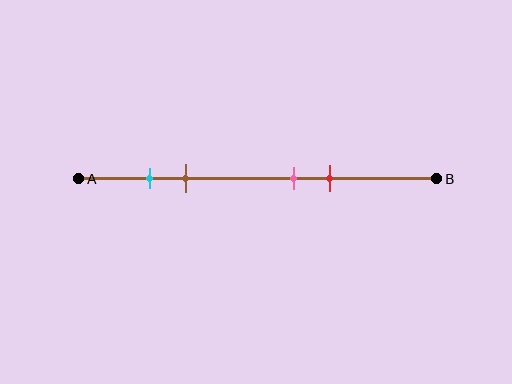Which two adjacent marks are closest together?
The cyan and brown marks are the closest adjacent pair.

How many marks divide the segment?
There are 4 marks dividing the segment.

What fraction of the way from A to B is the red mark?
The red mark is approximately 70% (0.7) of the way from A to B.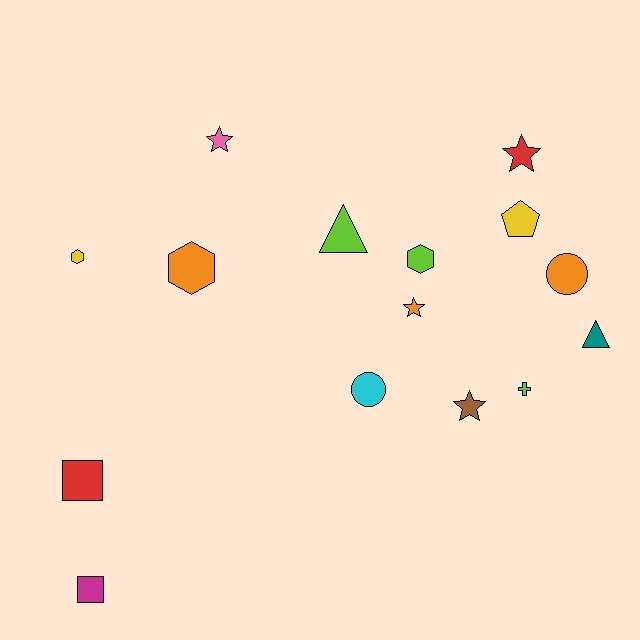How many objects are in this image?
There are 15 objects.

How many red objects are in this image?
There are 2 red objects.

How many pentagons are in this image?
There is 1 pentagon.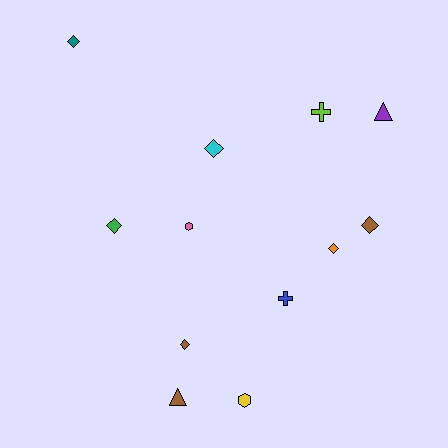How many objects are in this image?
There are 12 objects.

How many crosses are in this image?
There are 2 crosses.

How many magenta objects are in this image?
There are no magenta objects.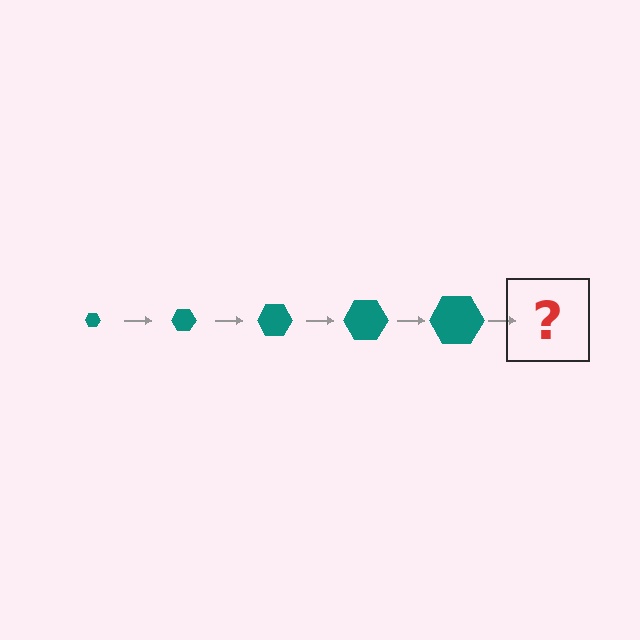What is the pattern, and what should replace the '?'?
The pattern is that the hexagon gets progressively larger each step. The '?' should be a teal hexagon, larger than the previous one.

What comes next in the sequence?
The next element should be a teal hexagon, larger than the previous one.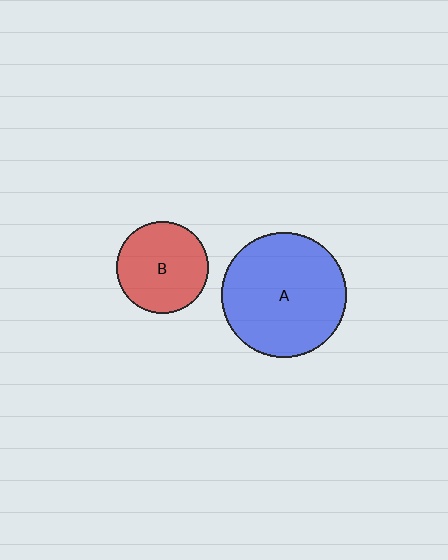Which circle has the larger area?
Circle A (blue).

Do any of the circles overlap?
No, none of the circles overlap.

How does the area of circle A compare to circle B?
Approximately 1.8 times.